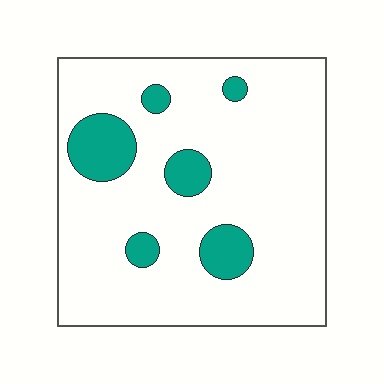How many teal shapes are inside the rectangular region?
6.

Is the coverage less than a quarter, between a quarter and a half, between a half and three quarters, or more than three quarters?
Less than a quarter.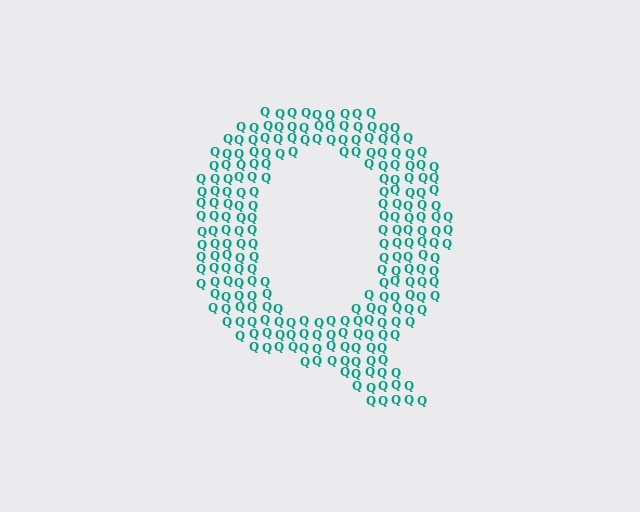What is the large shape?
The large shape is the letter Q.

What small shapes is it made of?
It is made of small letter Q's.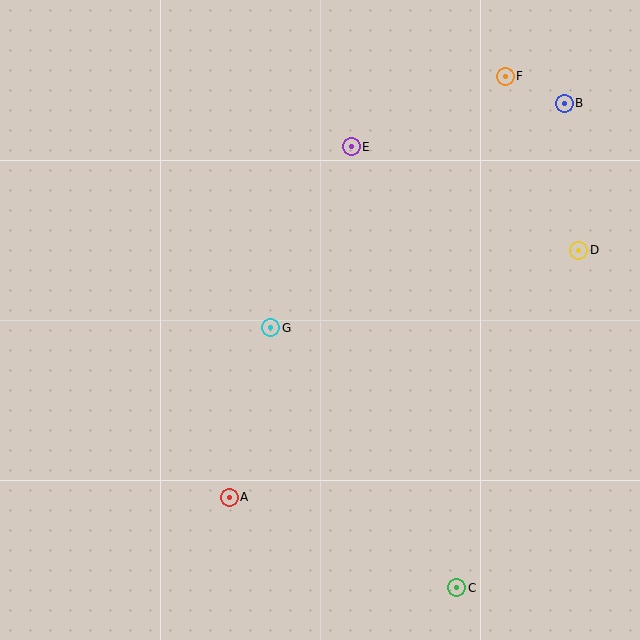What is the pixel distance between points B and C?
The distance between B and C is 496 pixels.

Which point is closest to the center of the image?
Point G at (271, 328) is closest to the center.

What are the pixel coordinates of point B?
Point B is at (564, 103).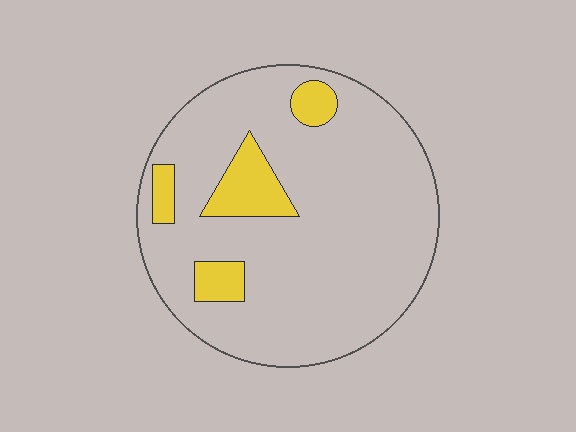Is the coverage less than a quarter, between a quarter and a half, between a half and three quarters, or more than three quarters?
Less than a quarter.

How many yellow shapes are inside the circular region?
4.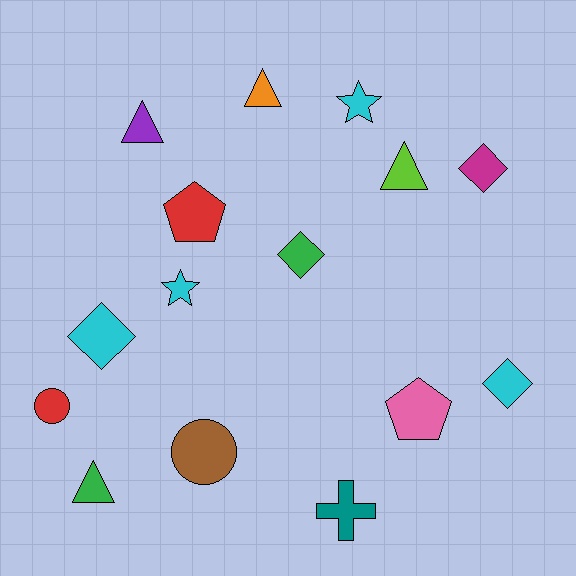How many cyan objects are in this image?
There are 4 cyan objects.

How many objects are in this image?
There are 15 objects.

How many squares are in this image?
There are no squares.